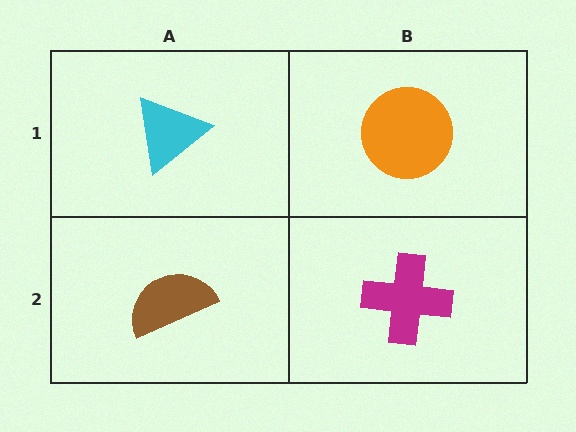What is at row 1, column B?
An orange circle.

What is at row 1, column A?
A cyan triangle.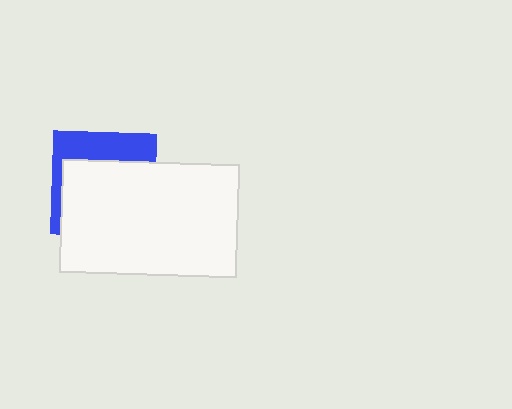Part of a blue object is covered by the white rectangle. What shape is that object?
It is a square.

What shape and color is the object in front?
The object in front is a white rectangle.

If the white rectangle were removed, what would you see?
You would see the complete blue square.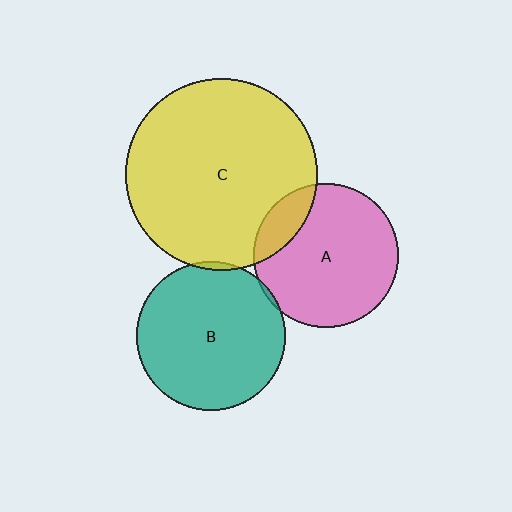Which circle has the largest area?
Circle C (yellow).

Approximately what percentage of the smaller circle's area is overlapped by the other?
Approximately 5%.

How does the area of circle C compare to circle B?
Approximately 1.6 times.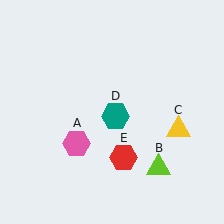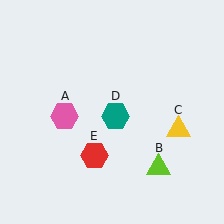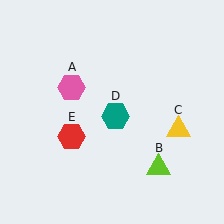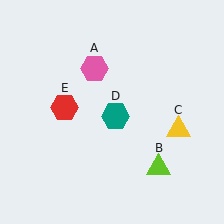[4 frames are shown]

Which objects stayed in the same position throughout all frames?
Lime triangle (object B) and yellow triangle (object C) and teal hexagon (object D) remained stationary.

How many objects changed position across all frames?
2 objects changed position: pink hexagon (object A), red hexagon (object E).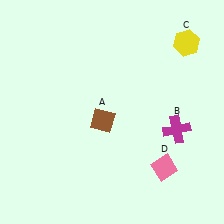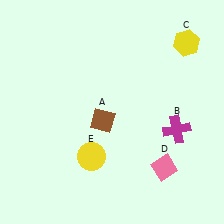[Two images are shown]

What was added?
A yellow circle (E) was added in Image 2.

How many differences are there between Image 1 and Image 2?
There is 1 difference between the two images.